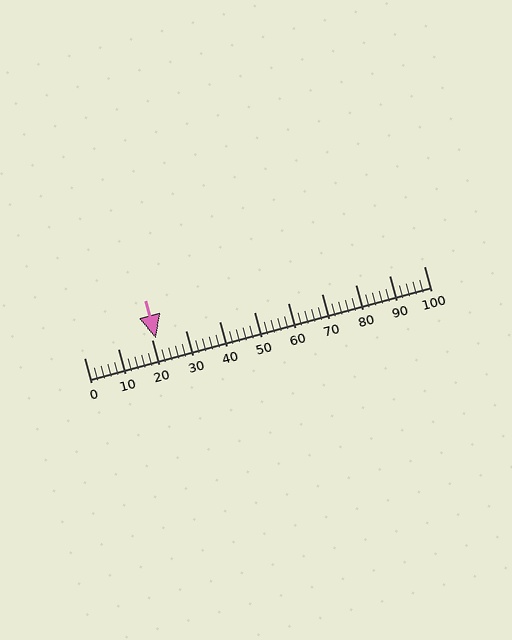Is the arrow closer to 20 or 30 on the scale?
The arrow is closer to 20.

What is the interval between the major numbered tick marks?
The major tick marks are spaced 10 units apart.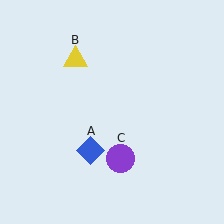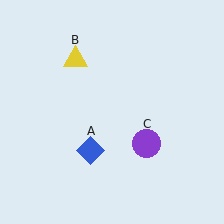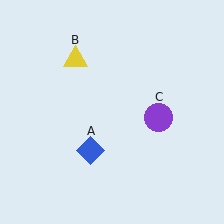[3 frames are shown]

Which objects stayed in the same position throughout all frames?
Blue diamond (object A) and yellow triangle (object B) remained stationary.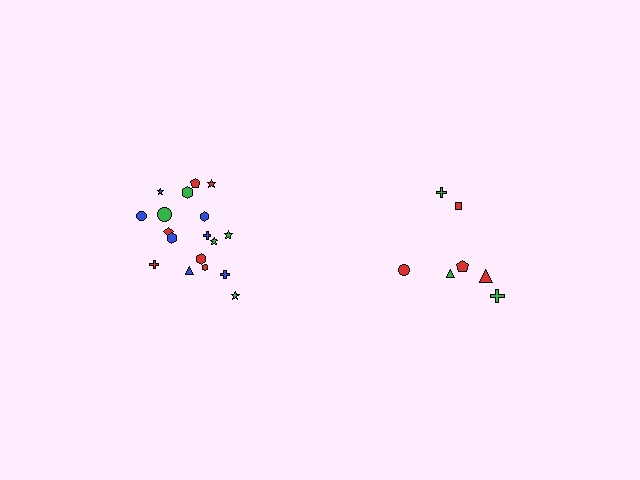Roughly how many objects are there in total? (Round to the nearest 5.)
Roughly 25 objects in total.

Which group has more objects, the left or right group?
The left group.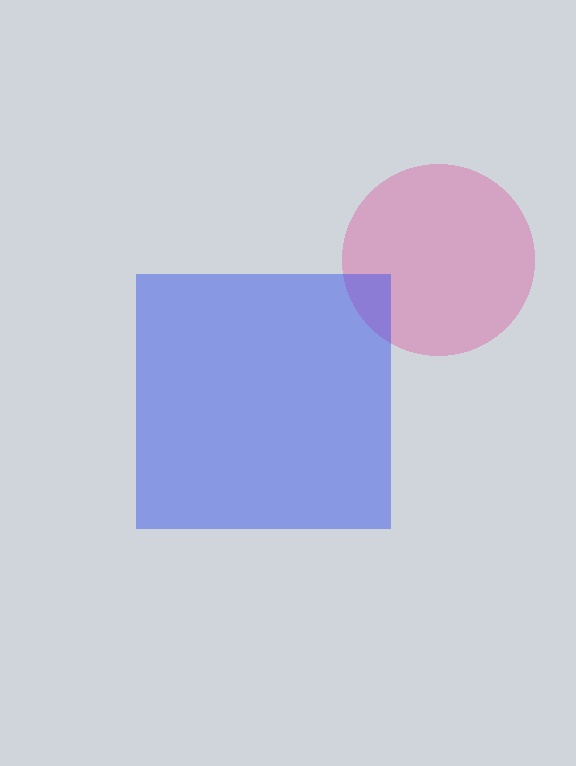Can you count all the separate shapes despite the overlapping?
Yes, there are 2 separate shapes.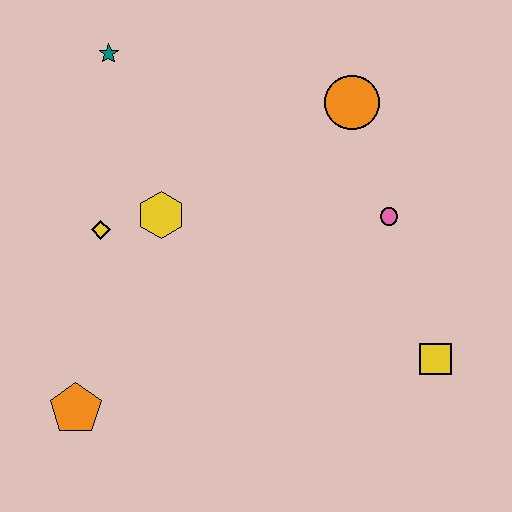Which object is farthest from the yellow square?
The teal star is farthest from the yellow square.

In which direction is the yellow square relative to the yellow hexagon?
The yellow square is to the right of the yellow hexagon.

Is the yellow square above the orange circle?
No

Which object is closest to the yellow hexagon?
The yellow diamond is closest to the yellow hexagon.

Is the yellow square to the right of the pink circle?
Yes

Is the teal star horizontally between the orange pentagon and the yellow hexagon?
Yes